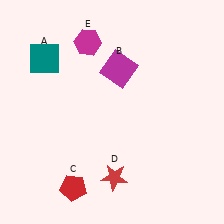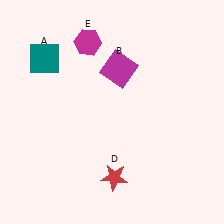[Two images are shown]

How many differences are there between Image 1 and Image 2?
There is 1 difference between the two images.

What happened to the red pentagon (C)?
The red pentagon (C) was removed in Image 2. It was in the bottom-left area of Image 1.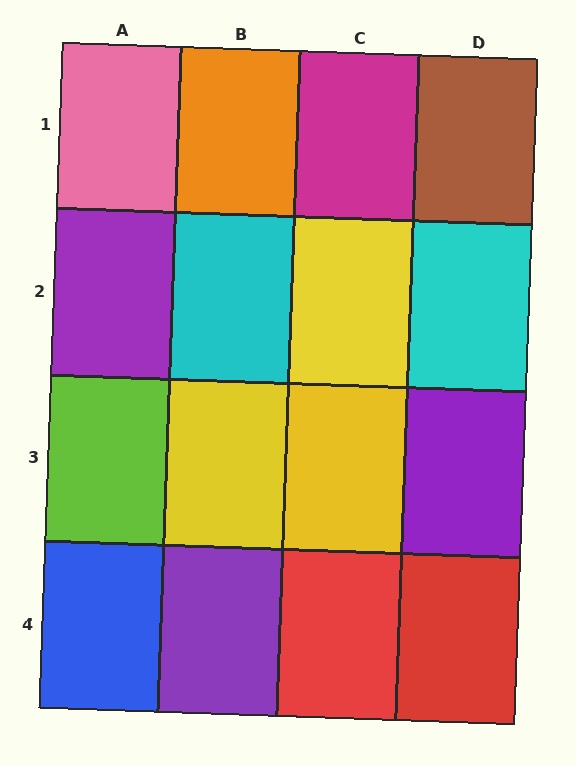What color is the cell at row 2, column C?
Yellow.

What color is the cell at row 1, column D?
Brown.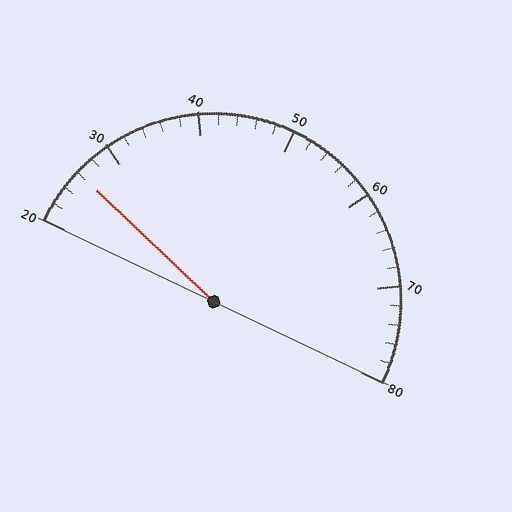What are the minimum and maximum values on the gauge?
The gauge ranges from 20 to 80.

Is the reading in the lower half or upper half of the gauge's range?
The reading is in the lower half of the range (20 to 80).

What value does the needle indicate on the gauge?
The needle indicates approximately 26.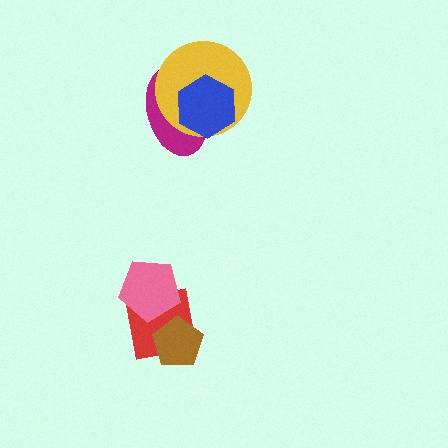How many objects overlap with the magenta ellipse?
2 objects overlap with the magenta ellipse.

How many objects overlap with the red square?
2 objects overlap with the red square.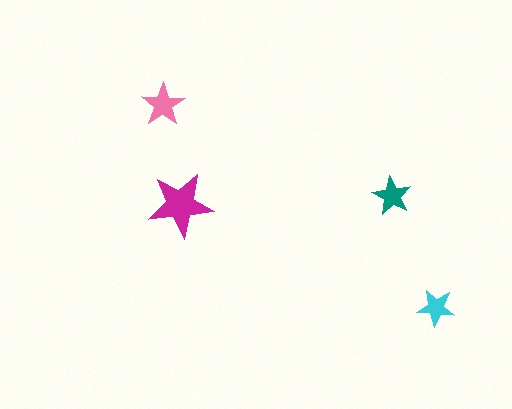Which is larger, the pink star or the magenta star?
The magenta one.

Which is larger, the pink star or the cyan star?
The pink one.